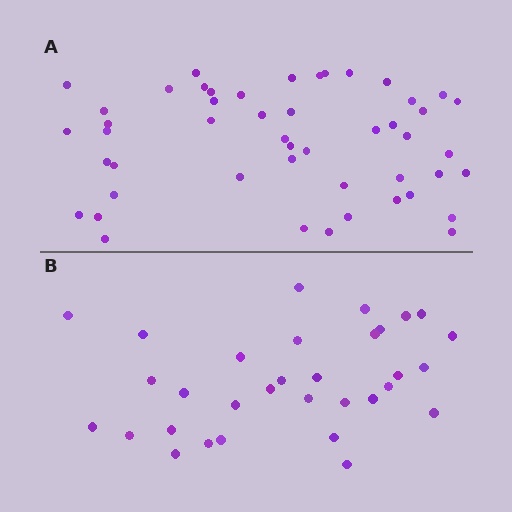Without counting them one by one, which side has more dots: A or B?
Region A (the top region) has more dots.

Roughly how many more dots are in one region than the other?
Region A has approximately 15 more dots than region B.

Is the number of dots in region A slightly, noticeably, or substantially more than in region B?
Region A has substantially more. The ratio is roughly 1.5 to 1.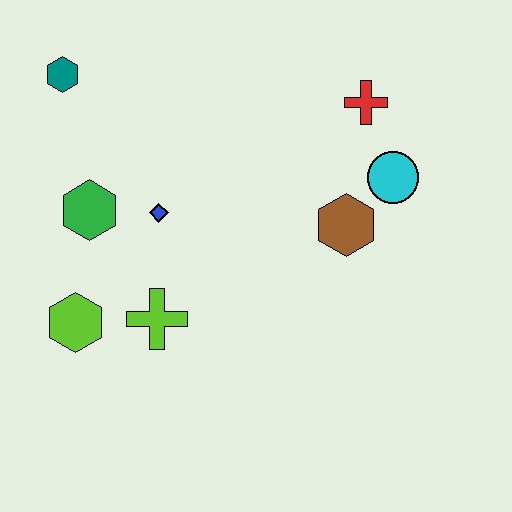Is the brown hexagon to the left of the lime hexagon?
No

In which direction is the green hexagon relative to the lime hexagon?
The green hexagon is above the lime hexagon.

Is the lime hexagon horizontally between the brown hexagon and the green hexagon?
No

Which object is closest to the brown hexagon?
The cyan circle is closest to the brown hexagon.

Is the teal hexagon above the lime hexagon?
Yes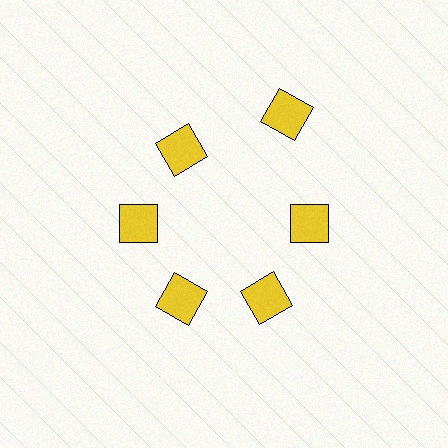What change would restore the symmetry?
The symmetry would be restored by moving it inward, back onto the ring so that all 6 squares sit at equal angles and equal distance from the center.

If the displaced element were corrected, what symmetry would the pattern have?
It would have 6-fold rotational symmetry — the pattern would map onto itself every 60 degrees.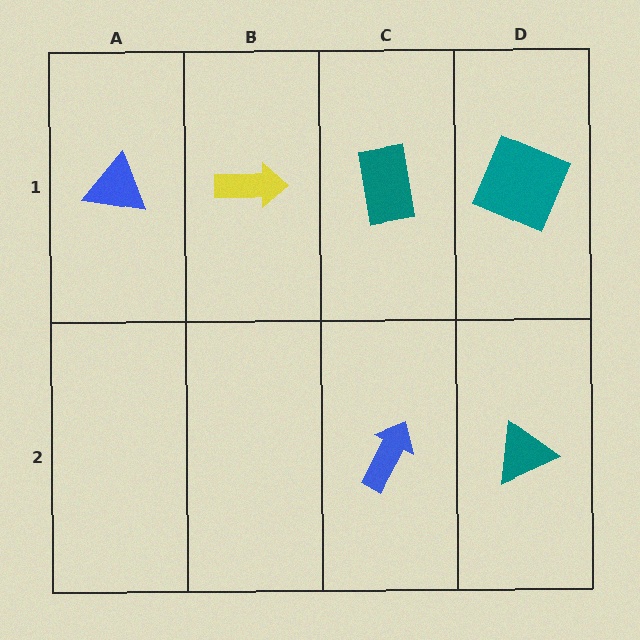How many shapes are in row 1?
4 shapes.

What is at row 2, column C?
A blue arrow.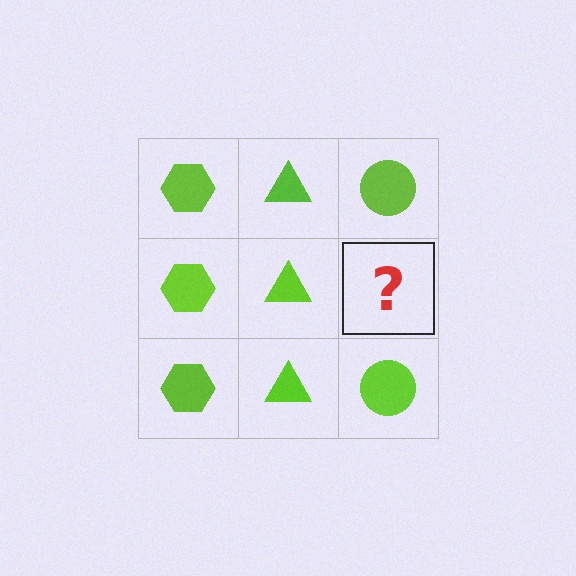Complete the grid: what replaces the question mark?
The question mark should be replaced with a lime circle.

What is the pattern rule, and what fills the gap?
The rule is that each column has a consistent shape. The gap should be filled with a lime circle.